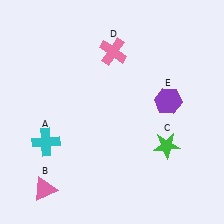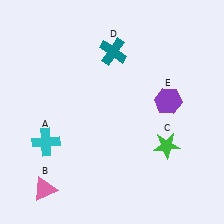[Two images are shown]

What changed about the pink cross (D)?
In Image 1, D is pink. In Image 2, it changed to teal.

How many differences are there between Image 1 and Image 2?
There is 1 difference between the two images.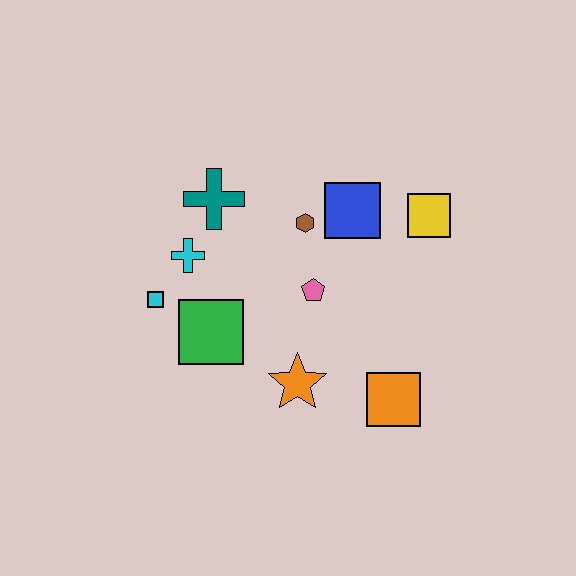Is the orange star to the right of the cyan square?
Yes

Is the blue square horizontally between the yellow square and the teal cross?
Yes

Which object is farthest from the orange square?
The teal cross is farthest from the orange square.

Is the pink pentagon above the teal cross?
No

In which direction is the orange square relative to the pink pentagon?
The orange square is below the pink pentagon.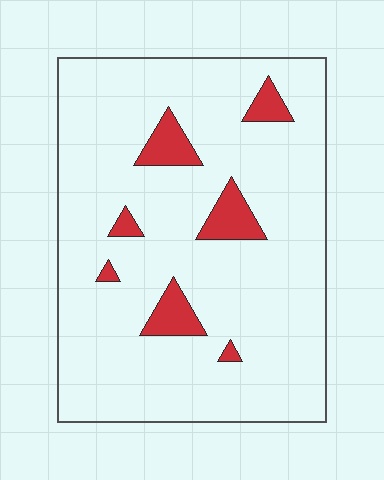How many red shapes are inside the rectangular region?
7.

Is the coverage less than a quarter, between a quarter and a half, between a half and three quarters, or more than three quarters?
Less than a quarter.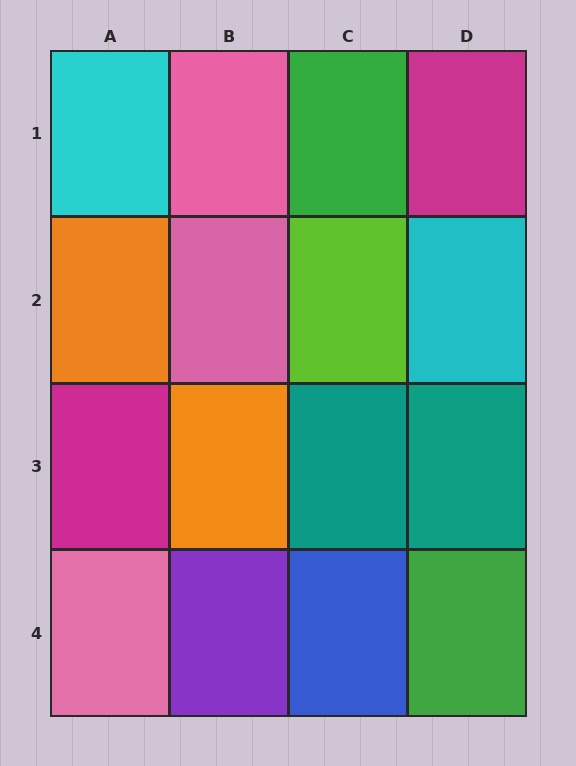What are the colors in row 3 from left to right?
Magenta, orange, teal, teal.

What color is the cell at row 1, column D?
Magenta.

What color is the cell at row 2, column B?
Pink.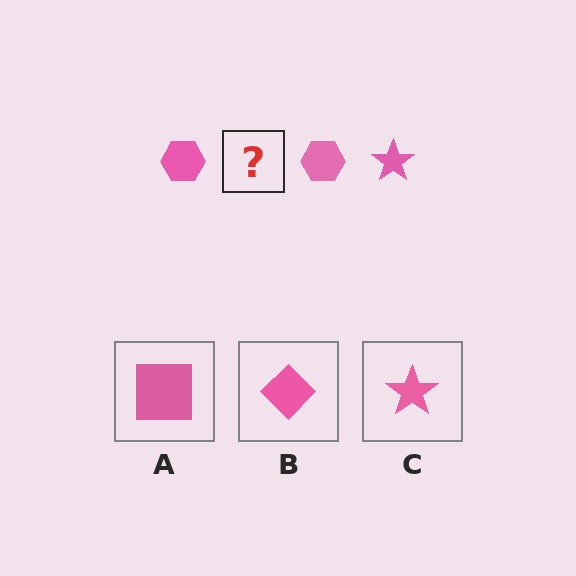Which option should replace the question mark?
Option C.